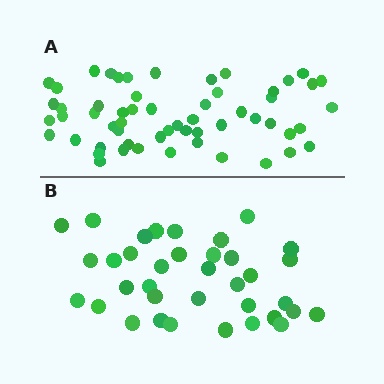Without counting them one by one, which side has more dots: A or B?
Region A (the top region) has more dots.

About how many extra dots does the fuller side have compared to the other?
Region A has approximately 20 more dots than region B.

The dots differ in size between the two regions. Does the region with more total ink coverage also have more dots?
No. Region B has more total ink coverage because its dots are larger, but region A actually contains more individual dots. Total area can be misleading — the number of items is what matters here.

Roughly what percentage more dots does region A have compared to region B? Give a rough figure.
About 60% more.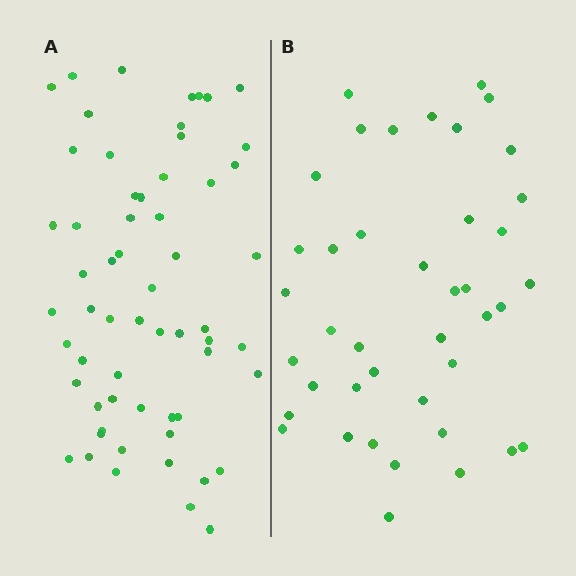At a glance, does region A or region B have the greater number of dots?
Region A (the left region) has more dots.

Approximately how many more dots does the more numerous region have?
Region A has approximately 20 more dots than region B.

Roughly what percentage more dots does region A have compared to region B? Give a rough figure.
About 45% more.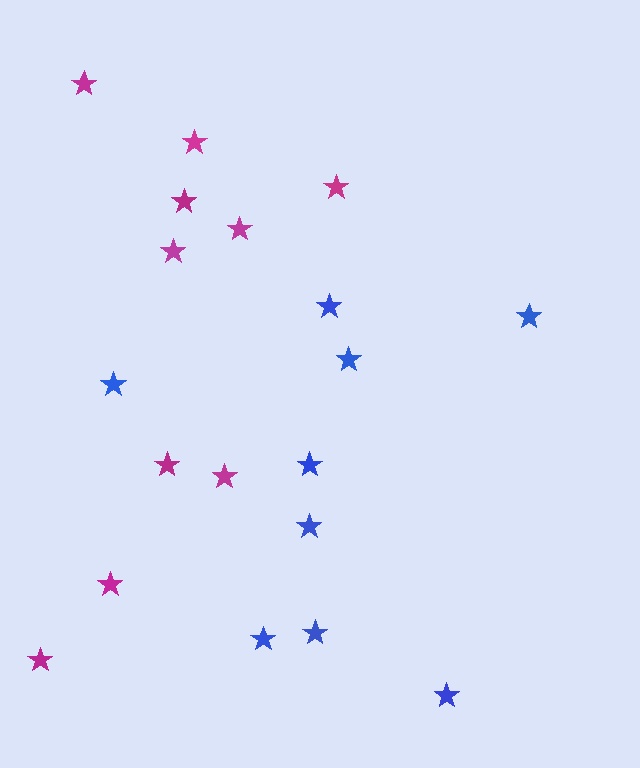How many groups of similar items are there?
There are 2 groups: one group of magenta stars (10) and one group of blue stars (9).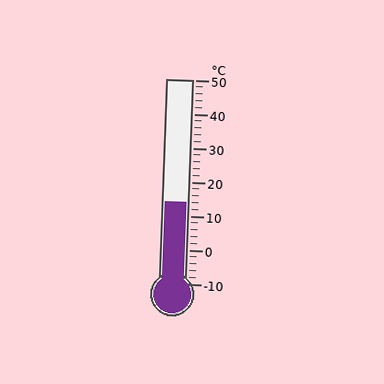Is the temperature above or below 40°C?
The temperature is below 40°C.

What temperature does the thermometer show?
The thermometer shows approximately 14°C.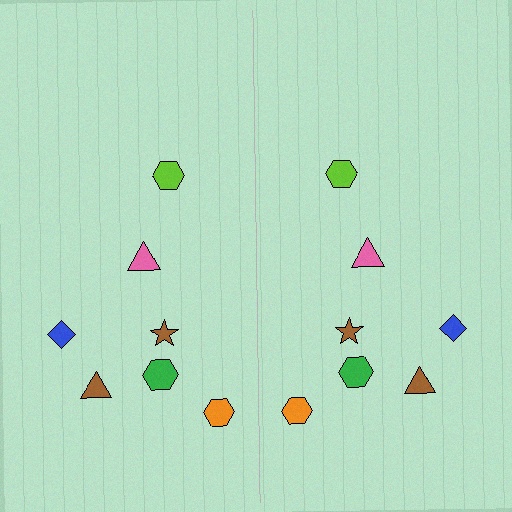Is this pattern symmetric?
Yes, this pattern has bilateral (reflection) symmetry.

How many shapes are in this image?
There are 14 shapes in this image.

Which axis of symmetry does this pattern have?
The pattern has a vertical axis of symmetry running through the center of the image.